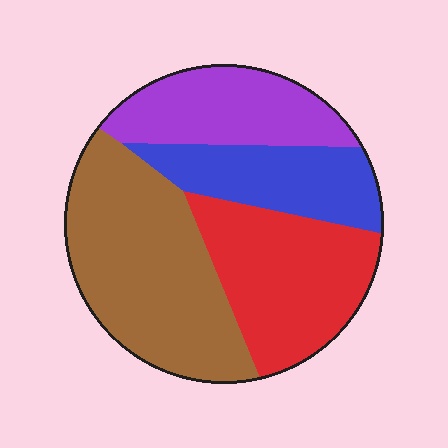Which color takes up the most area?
Brown, at roughly 35%.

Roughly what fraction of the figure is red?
Red covers around 25% of the figure.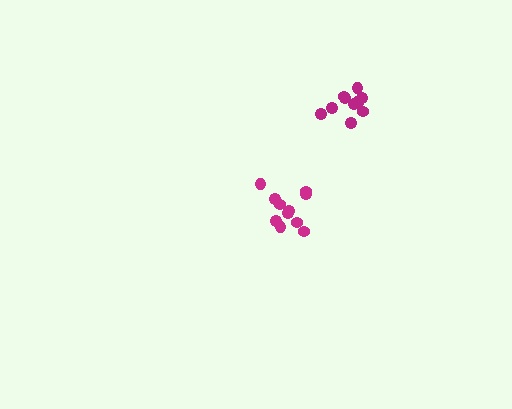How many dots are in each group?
Group 1: 11 dots, Group 2: 10 dots (21 total).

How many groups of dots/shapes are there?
There are 2 groups.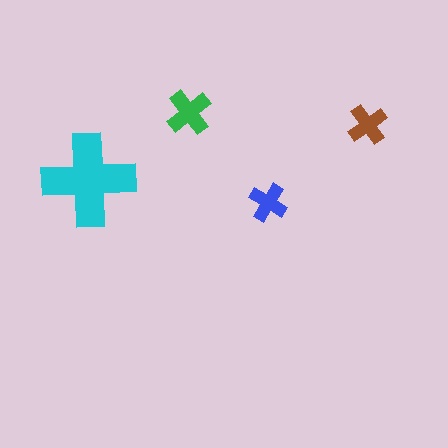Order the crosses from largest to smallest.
the cyan one, the green one, the brown one, the blue one.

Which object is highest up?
The green cross is topmost.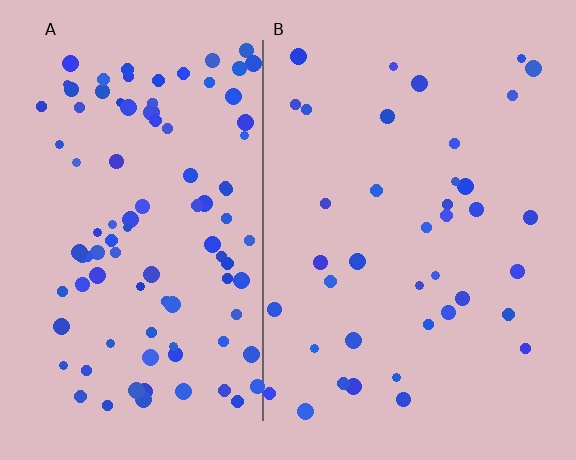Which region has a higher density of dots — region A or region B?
A (the left).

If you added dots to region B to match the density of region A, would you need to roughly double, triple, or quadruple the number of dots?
Approximately triple.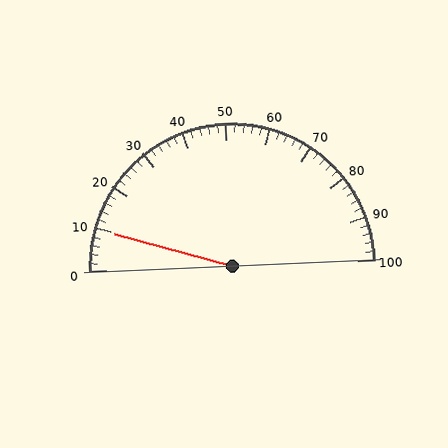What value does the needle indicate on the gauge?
The needle indicates approximately 10.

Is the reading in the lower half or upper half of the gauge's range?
The reading is in the lower half of the range (0 to 100).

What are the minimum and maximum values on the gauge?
The gauge ranges from 0 to 100.